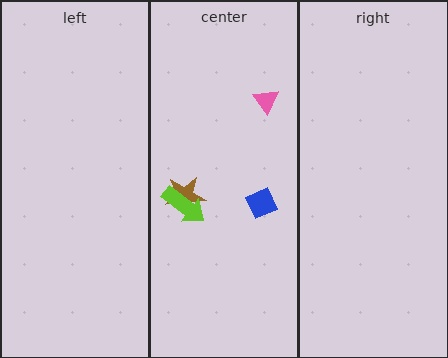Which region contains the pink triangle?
The center region.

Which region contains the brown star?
The center region.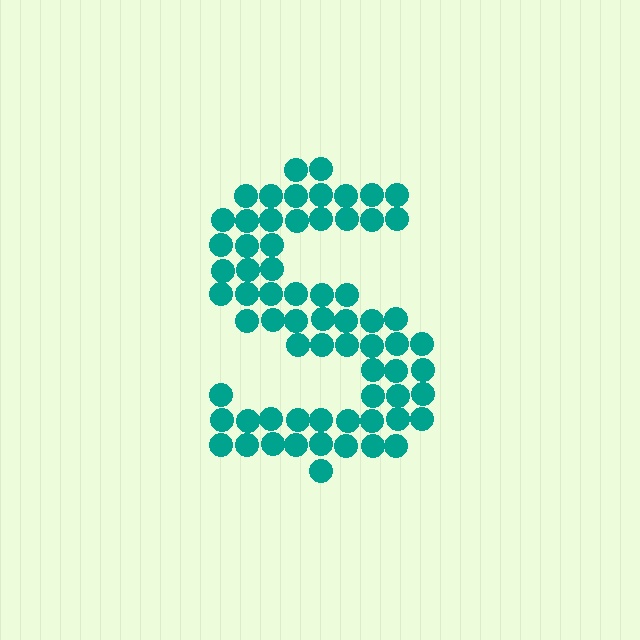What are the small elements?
The small elements are circles.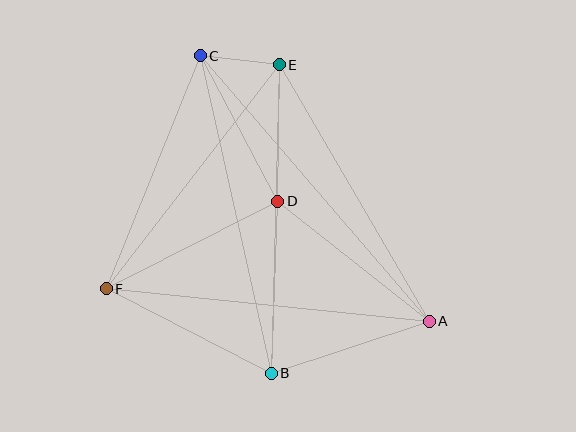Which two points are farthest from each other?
Points A and C are farthest from each other.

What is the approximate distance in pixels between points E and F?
The distance between E and F is approximately 283 pixels.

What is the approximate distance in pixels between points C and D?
The distance between C and D is approximately 165 pixels.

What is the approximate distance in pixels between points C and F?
The distance between C and F is approximately 251 pixels.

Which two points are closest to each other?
Points C and E are closest to each other.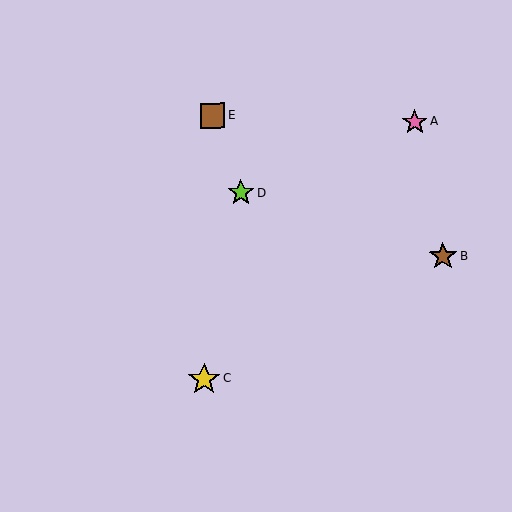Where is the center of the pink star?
The center of the pink star is at (415, 122).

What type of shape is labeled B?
Shape B is a brown star.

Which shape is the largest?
The yellow star (labeled C) is the largest.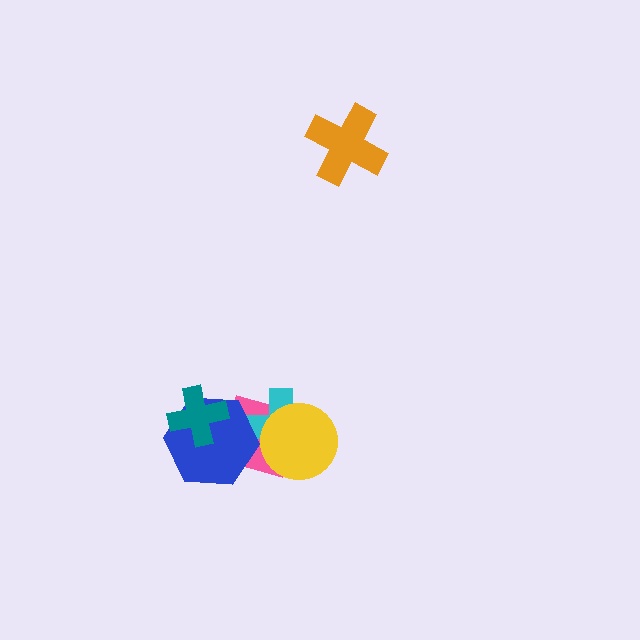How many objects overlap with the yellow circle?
2 objects overlap with the yellow circle.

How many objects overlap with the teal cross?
1 object overlaps with the teal cross.